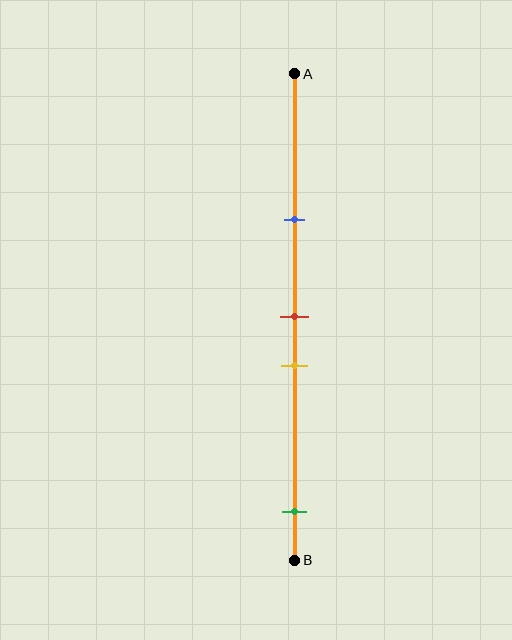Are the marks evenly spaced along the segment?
No, the marks are not evenly spaced.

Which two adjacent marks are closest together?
The red and yellow marks are the closest adjacent pair.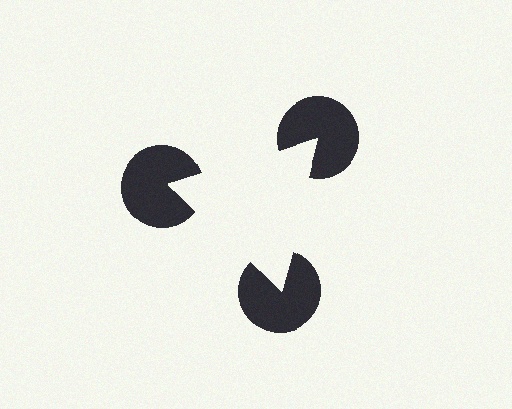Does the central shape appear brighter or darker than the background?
It typically appears slightly brighter than the background, even though no actual brightness change is drawn.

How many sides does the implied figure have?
3 sides.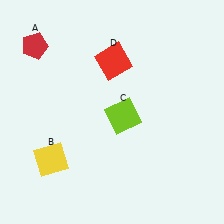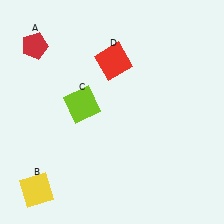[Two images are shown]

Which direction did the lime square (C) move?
The lime square (C) moved left.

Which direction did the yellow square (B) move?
The yellow square (B) moved down.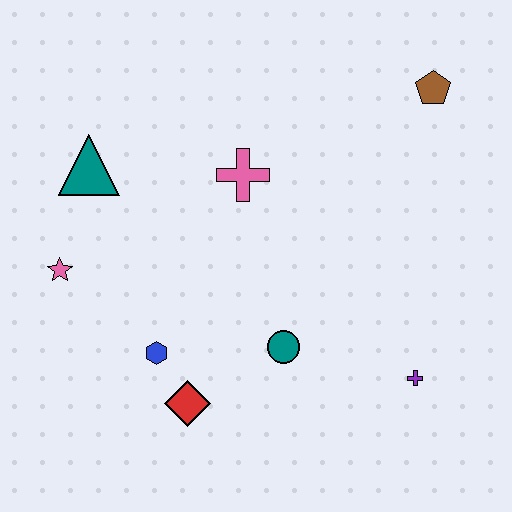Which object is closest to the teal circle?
The red diamond is closest to the teal circle.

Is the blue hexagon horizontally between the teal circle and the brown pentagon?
No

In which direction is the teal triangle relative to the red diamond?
The teal triangle is above the red diamond.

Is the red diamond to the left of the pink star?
No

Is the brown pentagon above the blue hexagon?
Yes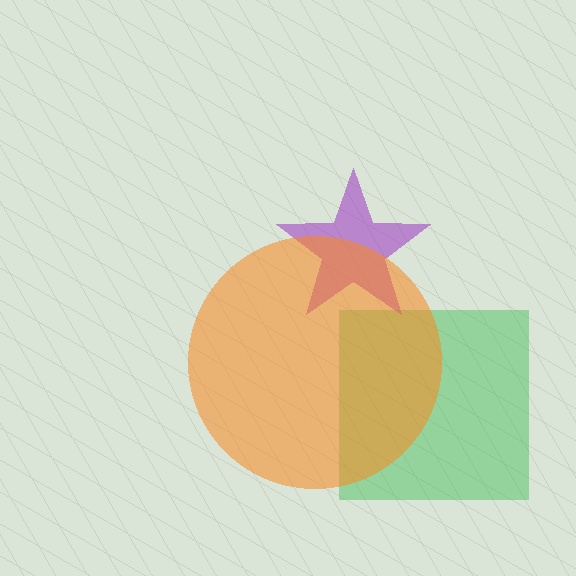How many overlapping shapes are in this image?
There are 3 overlapping shapes in the image.